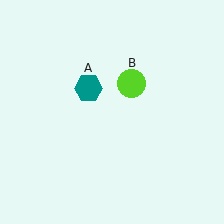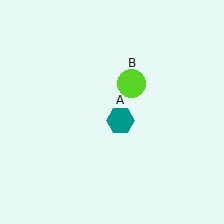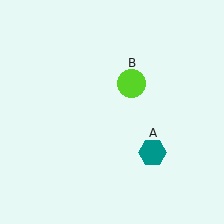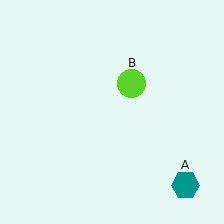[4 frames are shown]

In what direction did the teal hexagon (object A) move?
The teal hexagon (object A) moved down and to the right.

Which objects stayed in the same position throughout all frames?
Lime circle (object B) remained stationary.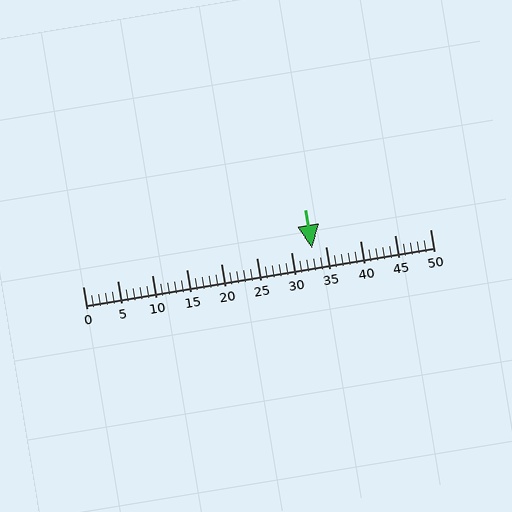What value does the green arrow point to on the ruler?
The green arrow points to approximately 33.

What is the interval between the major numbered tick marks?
The major tick marks are spaced 5 units apart.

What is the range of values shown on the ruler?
The ruler shows values from 0 to 50.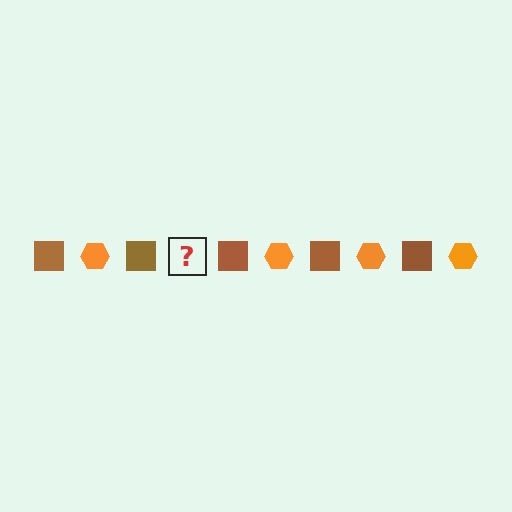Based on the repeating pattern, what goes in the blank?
The blank should be an orange hexagon.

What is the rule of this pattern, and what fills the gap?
The rule is that the pattern alternates between brown square and orange hexagon. The gap should be filled with an orange hexagon.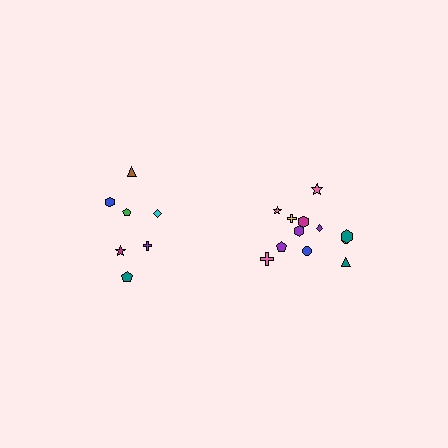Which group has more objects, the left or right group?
The right group.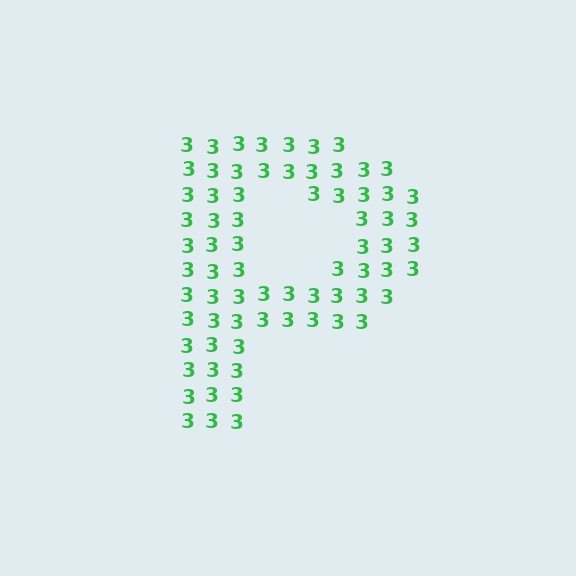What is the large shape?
The large shape is the letter P.